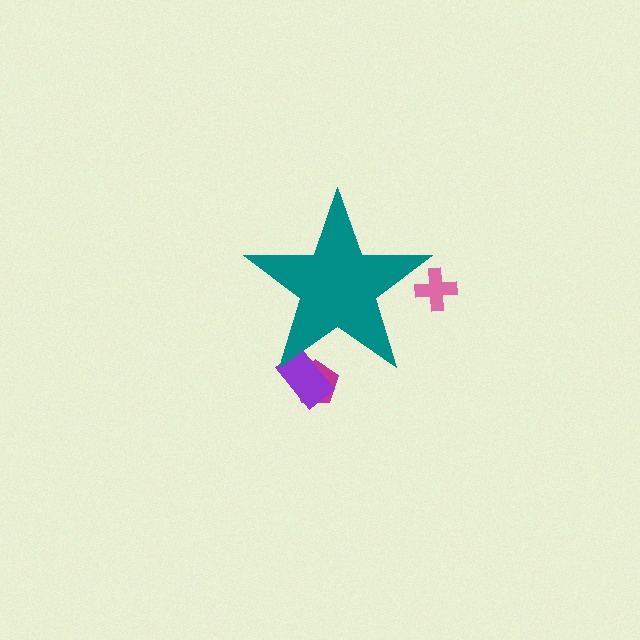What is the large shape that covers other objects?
A teal star.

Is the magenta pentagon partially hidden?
Yes, the magenta pentagon is partially hidden behind the teal star.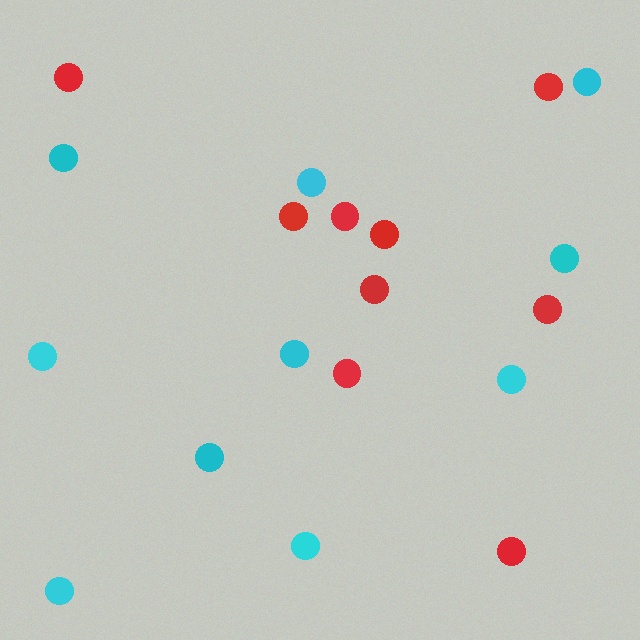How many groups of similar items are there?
There are 2 groups: one group of red circles (9) and one group of cyan circles (10).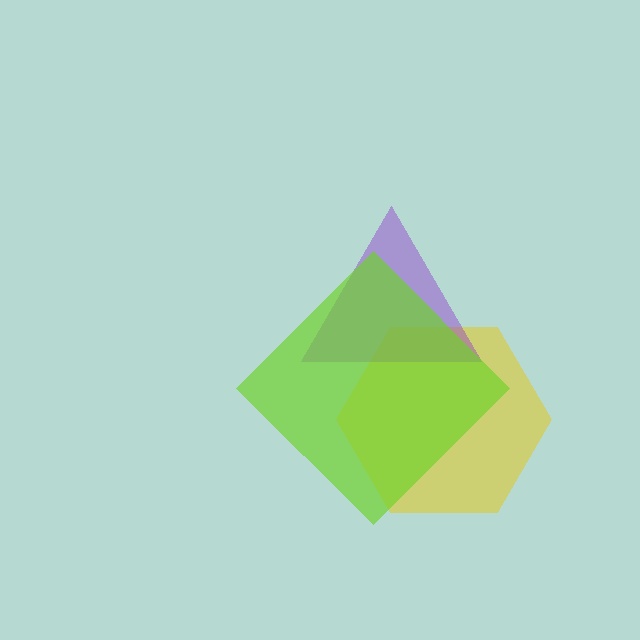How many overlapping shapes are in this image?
There are 3 overlapping shapes in the image.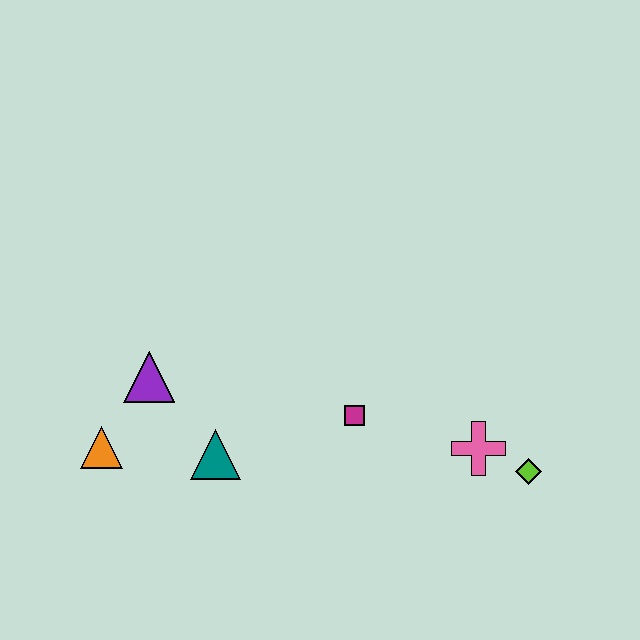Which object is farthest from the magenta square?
The orange triangle is farthest from the magenta square.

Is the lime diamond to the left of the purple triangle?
No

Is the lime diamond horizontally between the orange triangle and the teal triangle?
No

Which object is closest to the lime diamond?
The pink cross is closest to the lime diamond.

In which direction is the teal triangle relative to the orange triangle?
The teal triangle is to the right of the orange triangle.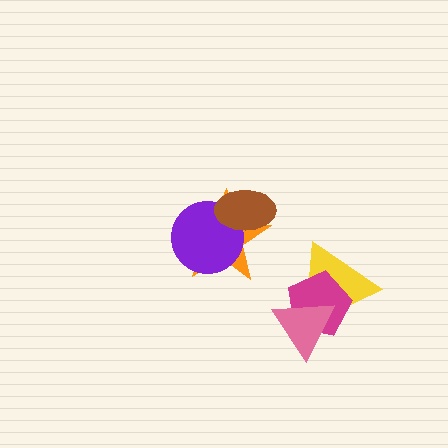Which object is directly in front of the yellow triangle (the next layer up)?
The magenta pentagon is directly in front of the yellow triangle.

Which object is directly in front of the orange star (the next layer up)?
The purple circle is directly in front of the orange star.